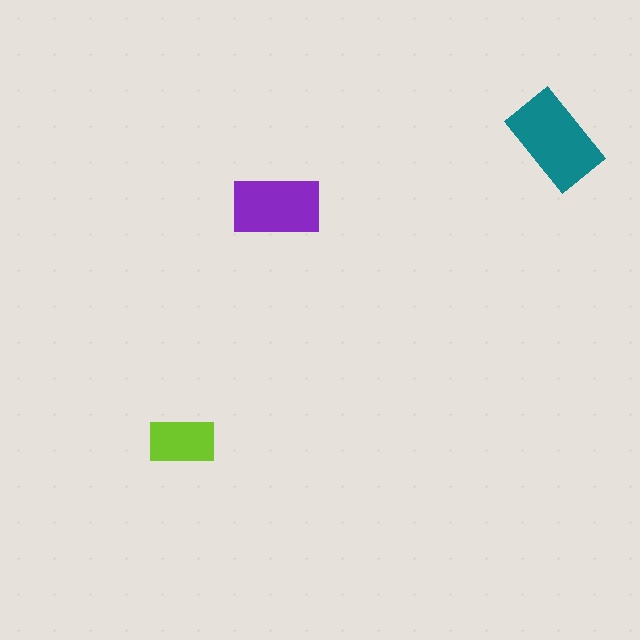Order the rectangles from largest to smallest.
the teal one, the purple one, the lime one.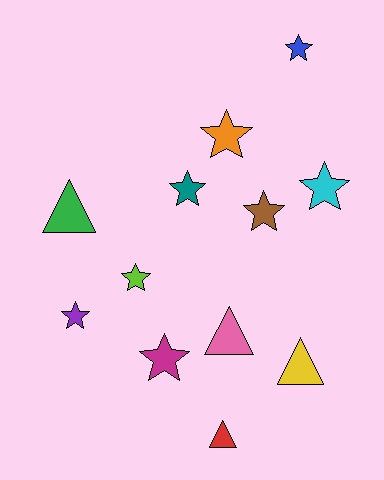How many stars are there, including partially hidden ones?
There are 8 stars.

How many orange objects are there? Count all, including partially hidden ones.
There is 1 orange object.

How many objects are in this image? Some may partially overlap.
There are 12 objects.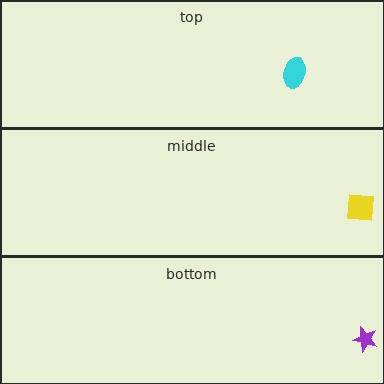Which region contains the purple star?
The bottom region.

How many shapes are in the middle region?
1.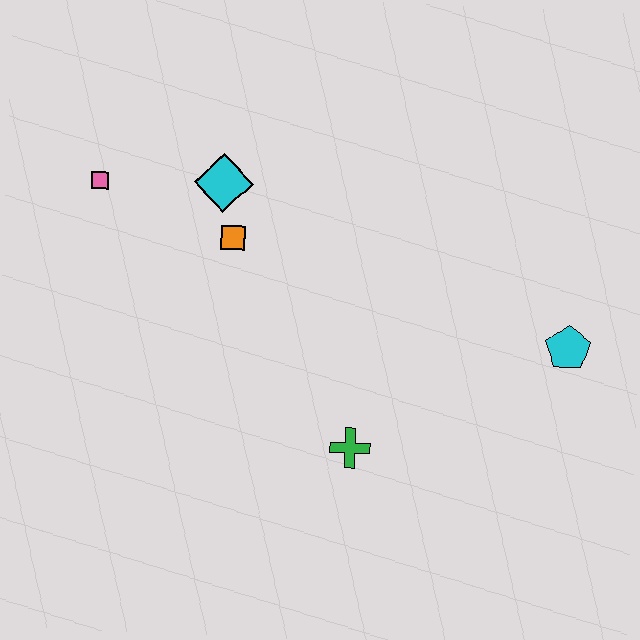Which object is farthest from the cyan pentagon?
The pink square is farthest from the cyan pentagon.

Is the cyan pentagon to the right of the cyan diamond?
Yes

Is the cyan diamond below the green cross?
No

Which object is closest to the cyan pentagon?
The green cross is closest to the cyan pentagon.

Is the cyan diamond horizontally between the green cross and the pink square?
Yes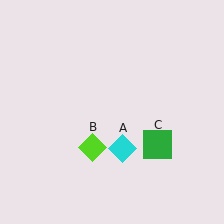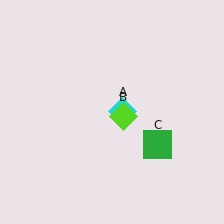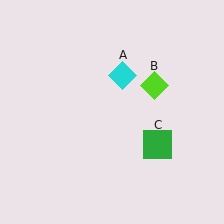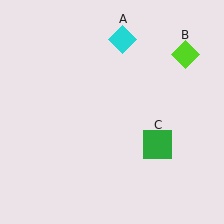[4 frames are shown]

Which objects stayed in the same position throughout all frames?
Green square (object C) remained stationary.